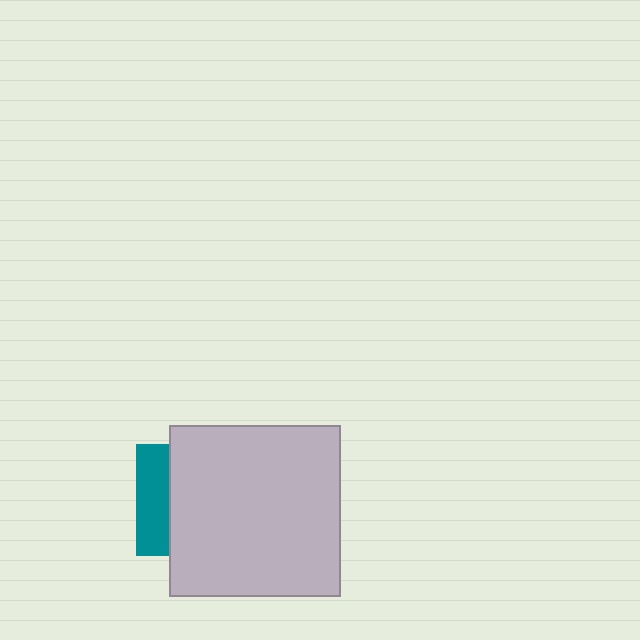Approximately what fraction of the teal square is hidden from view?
Roughly 70% of the teal square is hidden behind the light gray square.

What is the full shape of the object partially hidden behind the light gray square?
The partially hidden object is a teal square.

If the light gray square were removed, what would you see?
You would see the complete teal square.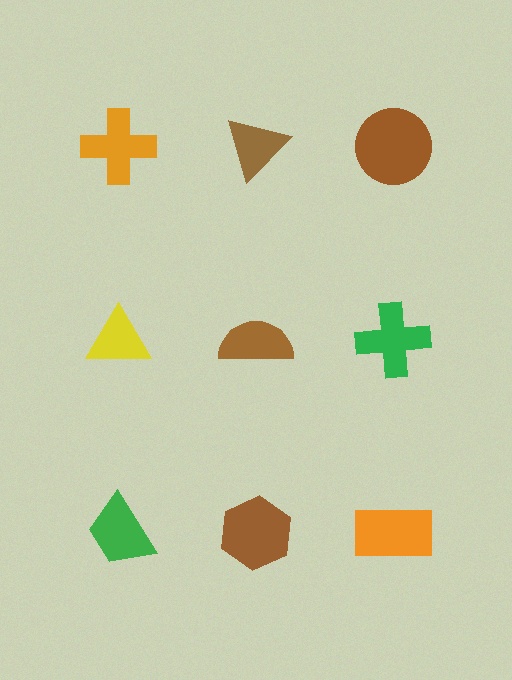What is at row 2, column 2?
A brown semicircle.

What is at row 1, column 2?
A brown triangle.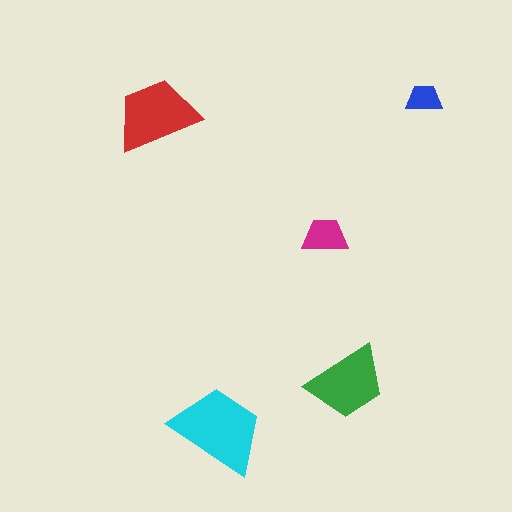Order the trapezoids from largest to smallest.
the cyan one, the red one, the green one, the magenta one, the blue one.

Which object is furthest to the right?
The blue trapezoid is rightmost.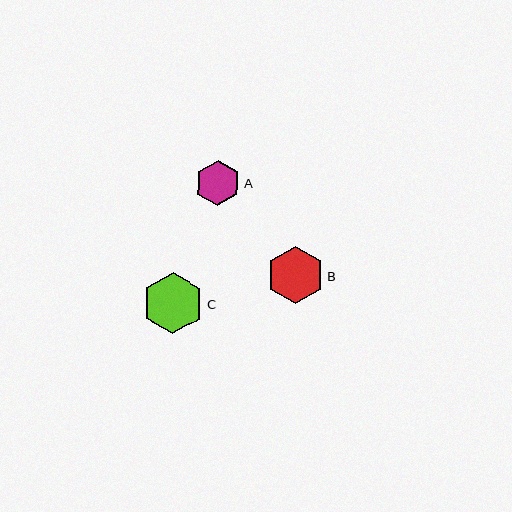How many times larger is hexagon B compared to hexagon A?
Hexagon B is approximately 1.3 times the size of hexagon A.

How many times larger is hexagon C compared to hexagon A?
Hexagon C is approximately 1.4 times the size of hexagon A.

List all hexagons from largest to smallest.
From largest to smallest: C, B, A.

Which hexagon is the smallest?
Hexagon A is the smallest with a size of approximately 45 pixels.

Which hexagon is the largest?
Hexagon C is the largest with a size of approximately 62 pixels.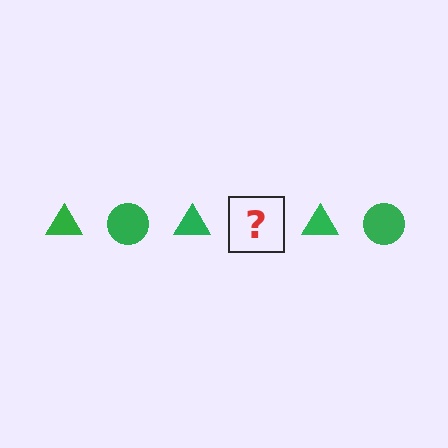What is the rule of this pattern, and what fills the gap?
The rule is that the pattern cycles through triangle, circle shapes in green. The gap should be filled with a green circle.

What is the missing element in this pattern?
The missing element is a green circle.